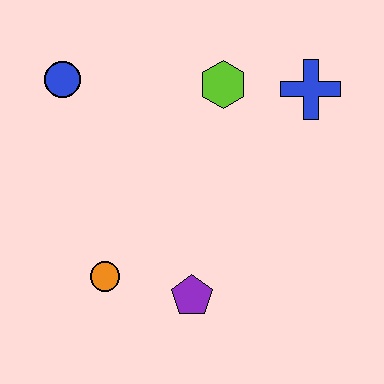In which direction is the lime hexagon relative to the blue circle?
The lime hexagon is to the right of the blue circle.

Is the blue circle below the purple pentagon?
No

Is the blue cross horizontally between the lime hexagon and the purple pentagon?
No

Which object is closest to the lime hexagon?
The blue cross is closest to the lime hexagon.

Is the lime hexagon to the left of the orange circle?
No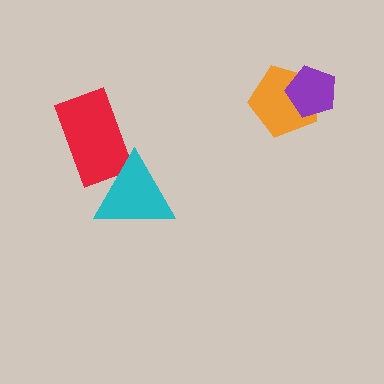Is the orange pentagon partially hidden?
Yes, it is partially covered by another shape.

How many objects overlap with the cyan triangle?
1 object overlaps with the cyan triangle.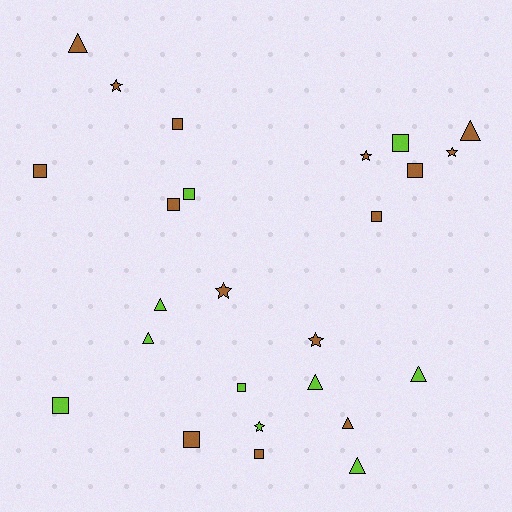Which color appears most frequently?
Brown, with 15 objects.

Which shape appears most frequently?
Square, with 11 objects.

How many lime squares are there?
There are 4 lime squares.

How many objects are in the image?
There are 25 objects.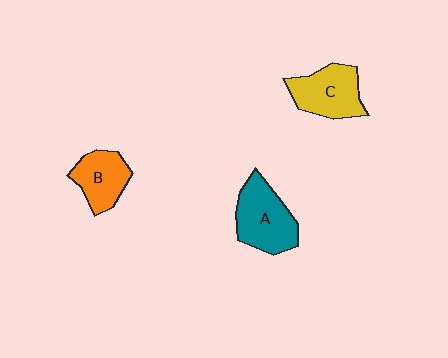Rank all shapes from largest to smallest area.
From largest to smallest: A (teal), C (yellow), B (orange).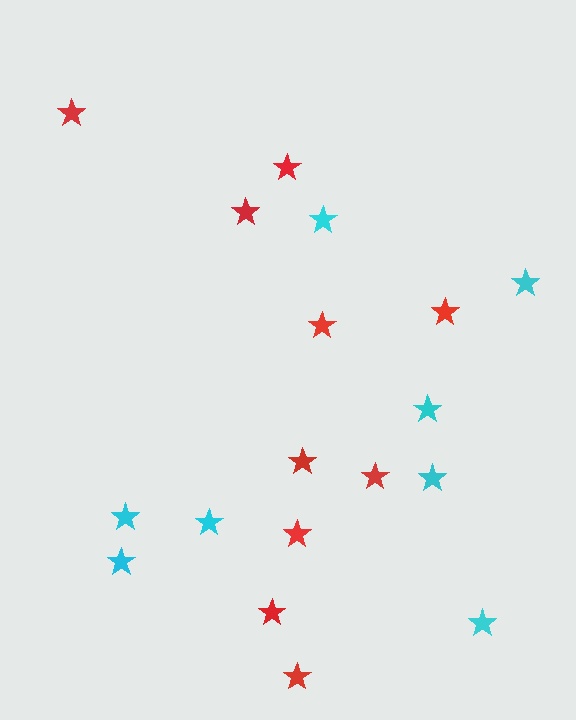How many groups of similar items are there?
There are 2 groups: one group of red stars (10) and one group of cyan stars (8).